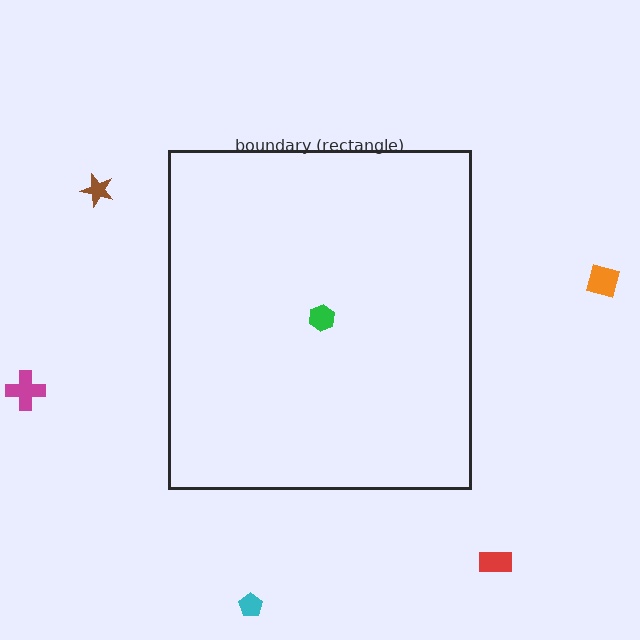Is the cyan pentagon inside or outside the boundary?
Outside.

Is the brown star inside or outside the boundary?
Outside.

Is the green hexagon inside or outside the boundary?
Inside.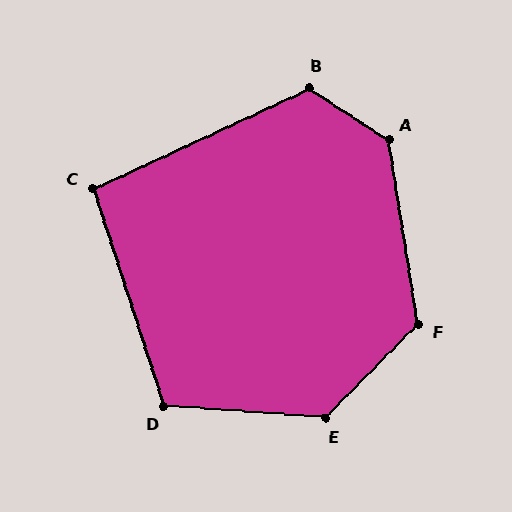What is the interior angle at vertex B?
Approximately 122 degrees (obtuse).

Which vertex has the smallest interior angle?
C, at approximately 97 degrees.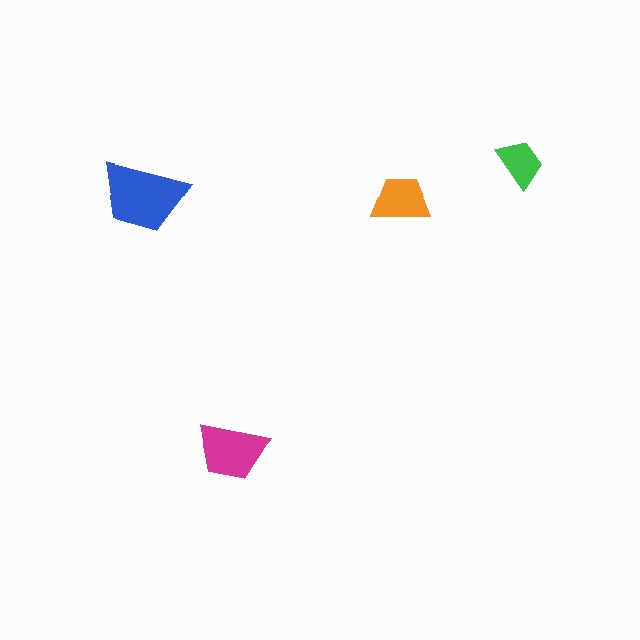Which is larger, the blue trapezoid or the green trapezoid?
The blue one.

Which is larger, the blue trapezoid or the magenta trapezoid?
The blue one.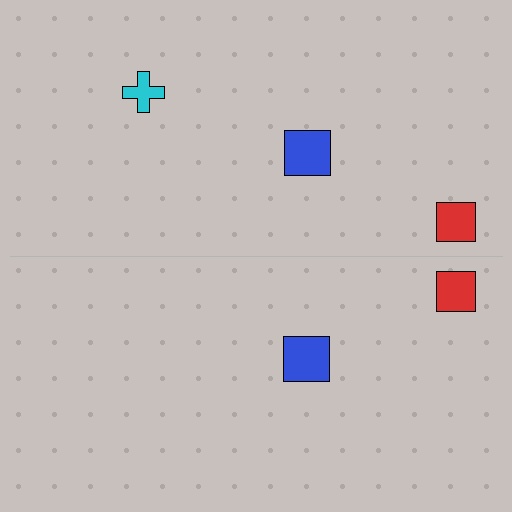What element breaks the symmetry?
A cyan cross is missing from the bottom side.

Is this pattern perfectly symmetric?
No, the pattern is not perfectly symmetric. A cyan cross is missing from the bottom side.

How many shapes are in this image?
There are 5 shapes in this image.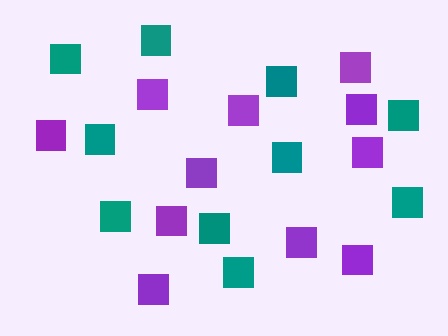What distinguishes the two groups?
There are 2 groups: one group of purple squares (11) and one group of teal squares (10).